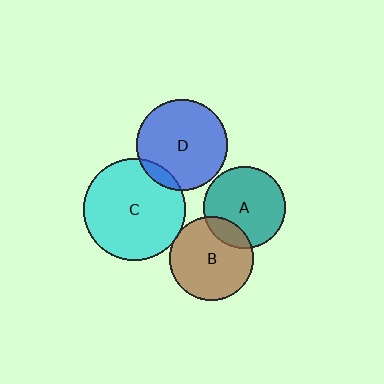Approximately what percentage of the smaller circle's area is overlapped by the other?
Approximately 5%.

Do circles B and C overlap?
Yes.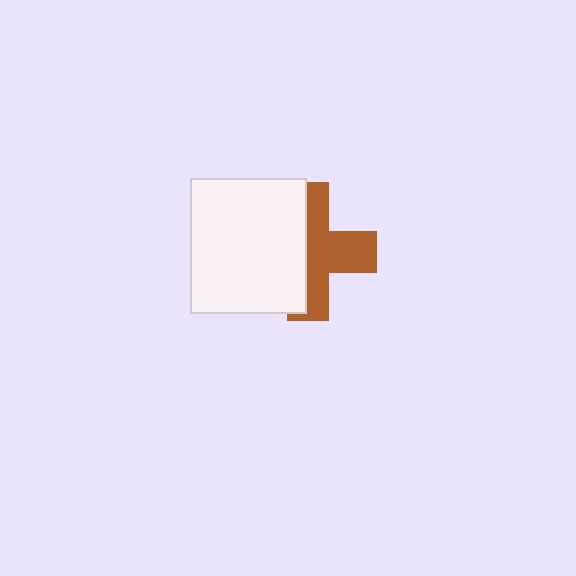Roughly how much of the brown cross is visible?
About half of it is visible (roughly 53%).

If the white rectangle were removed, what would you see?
You would see the complete brown cross.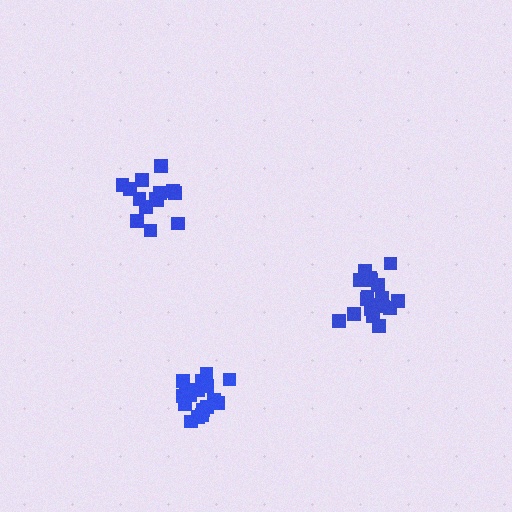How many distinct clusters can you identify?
There are 3 distinct clusters.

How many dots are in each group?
Group 1: 14 dots, Group 2: 18 dots, Group 3: 18 dots (50 total).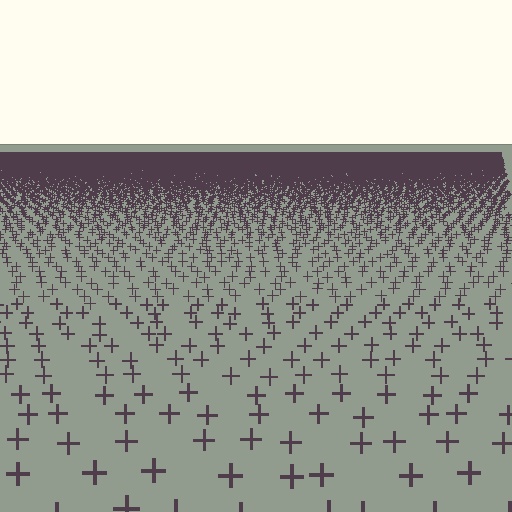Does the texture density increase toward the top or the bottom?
Density increases toward the top.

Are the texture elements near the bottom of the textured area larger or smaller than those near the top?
Larger. Near the bottom, elements are closer to the viewer and appear at a bigger on-screen size.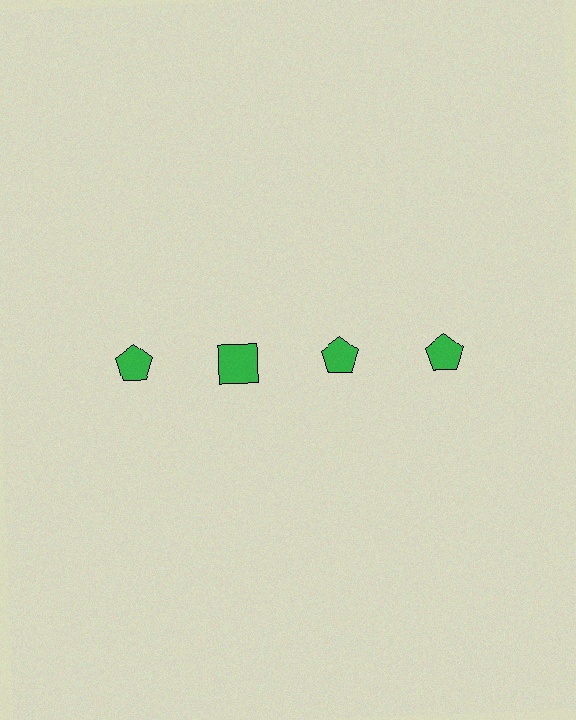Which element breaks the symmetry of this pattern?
The green square in the top row, second from left column breaks the symmetry. All other shapes are green pentagons.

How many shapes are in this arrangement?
There are 4 shapes arranged in a grid pattern.